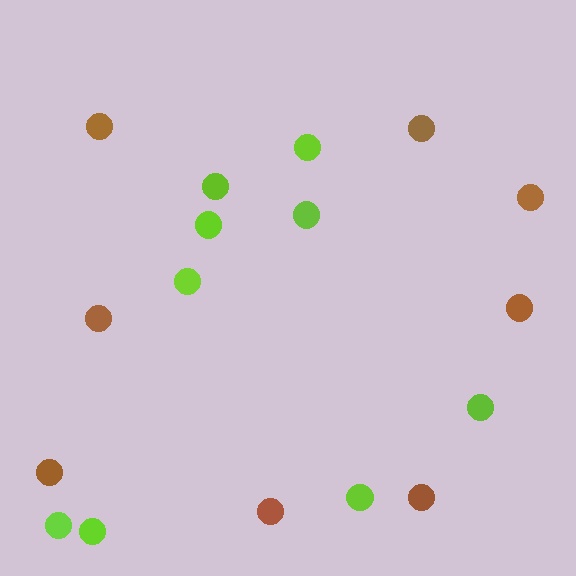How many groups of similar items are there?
There are 2 groups: one group of lime circles (9) and one group of brown circles (8).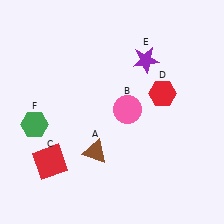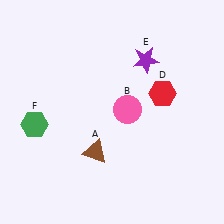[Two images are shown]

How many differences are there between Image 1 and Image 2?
There is 1 difference between the two images.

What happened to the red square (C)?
The red square (C) was removed in Image 2. It was in the bottom-left area of Image 1.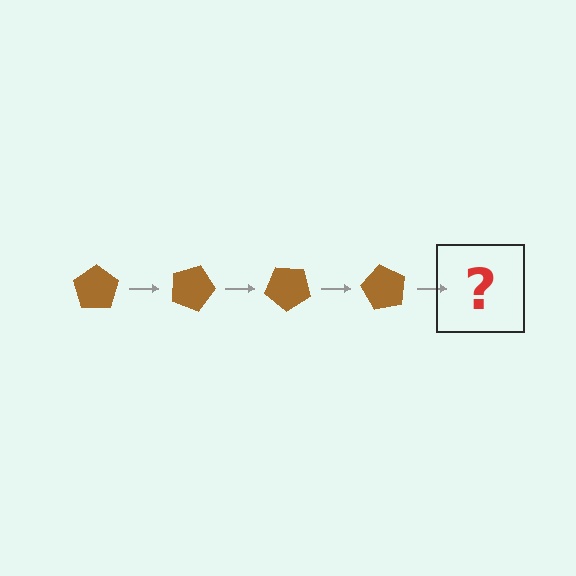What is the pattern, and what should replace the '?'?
The pattern is that the pentagon rotates 20 degrees each step. The '?' should be a brown pentagon rotated 80 degrees.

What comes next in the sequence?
The next element should be a brown pentagon rotated 80 degrees.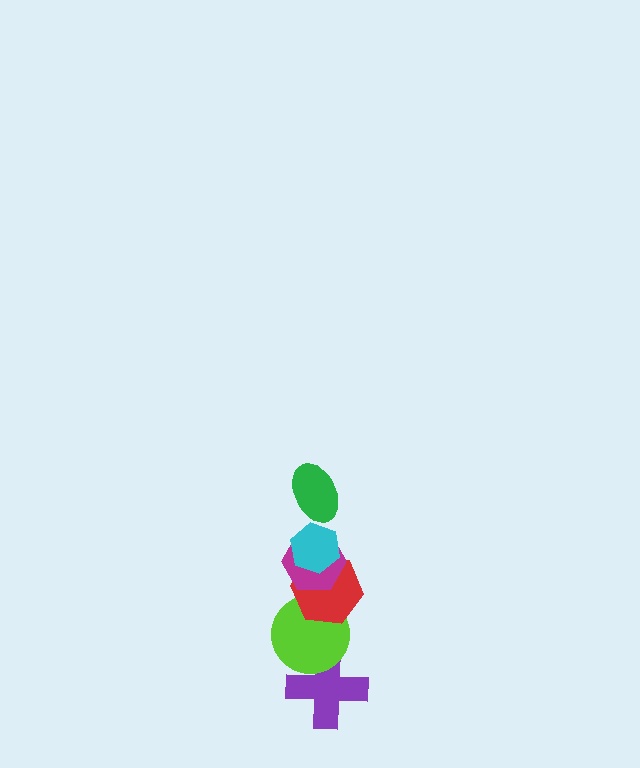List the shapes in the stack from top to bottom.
From top to bottom: the green ellipse, the cyan hexagon, the magenta hexagon, the red hexagon, the lime circle, the purple cross.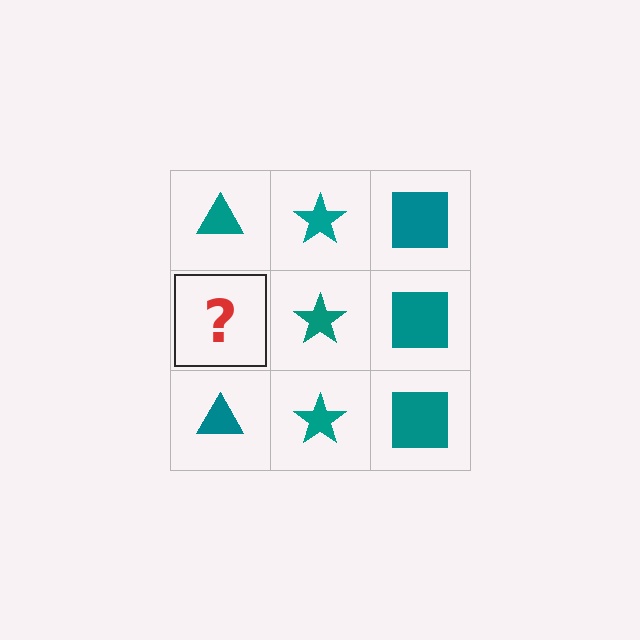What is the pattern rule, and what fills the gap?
The rule is that each column has a consistent shape. The gap should be filled with a teal triangle.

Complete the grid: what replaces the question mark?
The question mark should be replaced with a teal triangle.